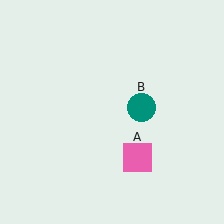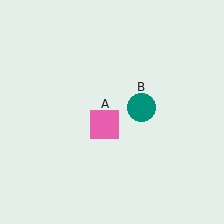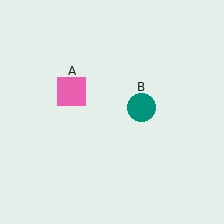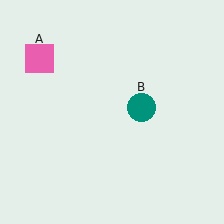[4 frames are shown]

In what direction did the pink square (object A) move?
The pink square (object A) moved up and to the left.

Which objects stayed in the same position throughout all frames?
Teal circle (object B) remained stationary.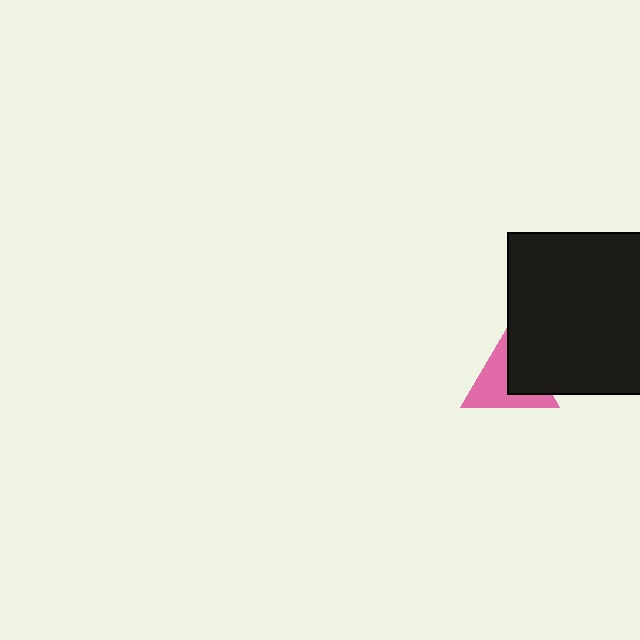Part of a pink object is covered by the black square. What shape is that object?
It is a triangle.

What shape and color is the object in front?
The object in front is a black square.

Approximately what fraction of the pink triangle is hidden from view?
Roughly 42% of the pink triangle is hidden behind the black square.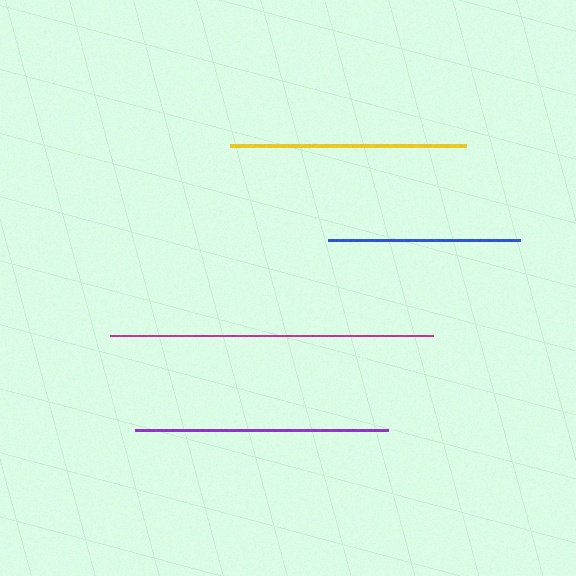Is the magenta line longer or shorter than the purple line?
The magenta line is longer than the purple line.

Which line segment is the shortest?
The blue line is the shortest at approximately 192 pixels.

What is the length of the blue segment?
The blue segment is approximately 192 pixels long.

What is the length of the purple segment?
The purple segment is approximately 253 pixels long.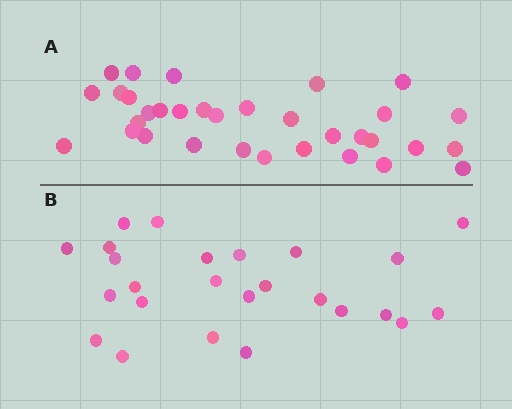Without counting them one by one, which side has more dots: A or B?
Region A (the top region) has more dots.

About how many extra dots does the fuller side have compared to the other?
Region A has roughly 8 or so more dots than region B.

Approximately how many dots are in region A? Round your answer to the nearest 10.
About 30 dots. (The exact count is 33, which rounds to 30.)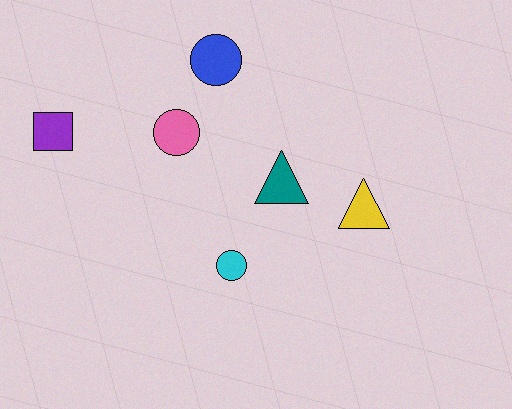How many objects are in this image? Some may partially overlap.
There are 6 objects.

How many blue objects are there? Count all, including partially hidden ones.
There is 1 blue object.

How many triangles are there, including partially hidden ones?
There are 2 triangles.